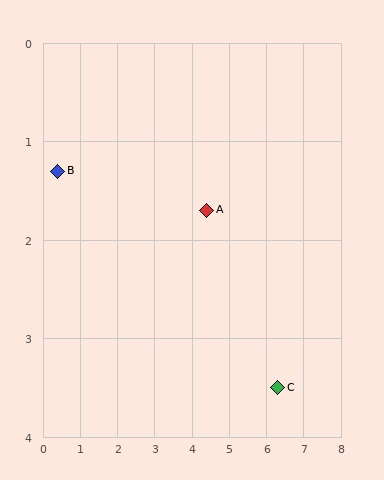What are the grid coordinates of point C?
Point C is at approximately (6.3, 3.5).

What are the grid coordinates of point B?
Point B is at approximately (0.4, 1.3).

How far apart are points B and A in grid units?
Points B and A are about 4.0 grid units apart.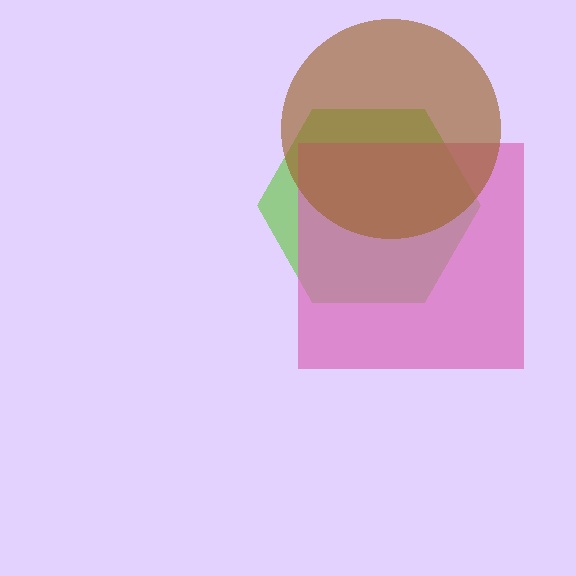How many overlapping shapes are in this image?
There are 3 overlapping shapes in the image.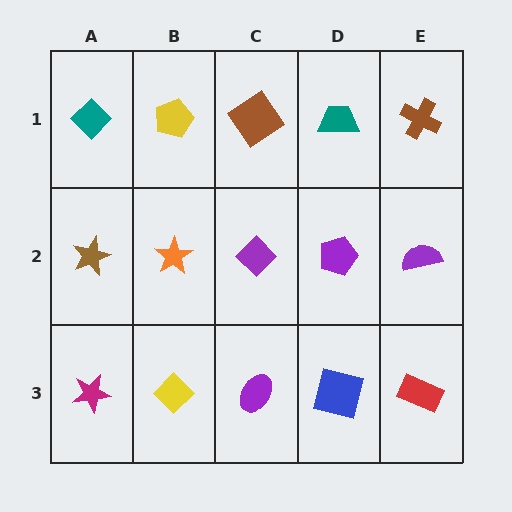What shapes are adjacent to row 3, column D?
A purple pentagon (row 2, column D), a purple ellipse (row 3, column C), a red rectangle (row 3, column E).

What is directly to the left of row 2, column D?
A purple diamond.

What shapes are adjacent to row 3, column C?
A purple diamond (row 2, column C), a yellow diamond (row 3, column B), a blue square (row 3, column D).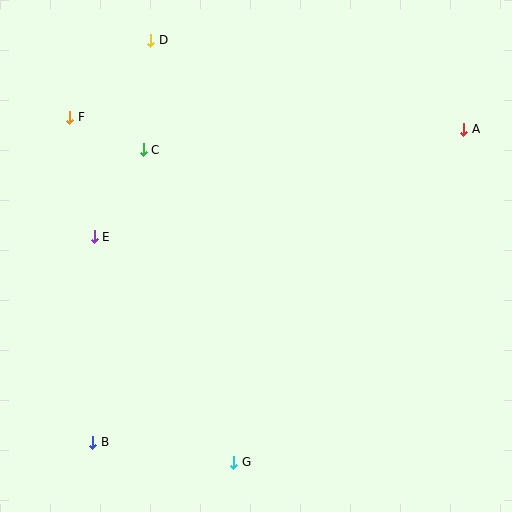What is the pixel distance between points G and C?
The distance between G and C is 326 pixels.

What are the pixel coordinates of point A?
Point A is at (464, 129).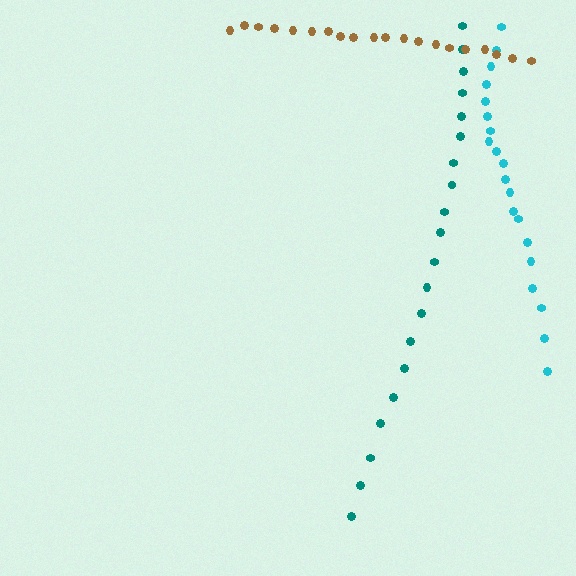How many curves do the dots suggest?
There are 3 distinct paths.